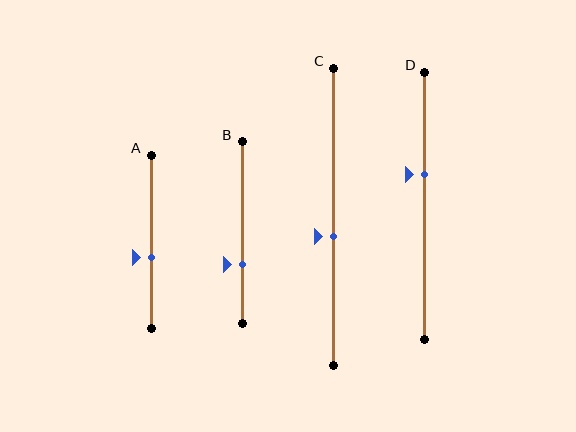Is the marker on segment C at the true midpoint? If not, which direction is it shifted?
No, the marker on segment C is shifted downward by about 7% of the segment length.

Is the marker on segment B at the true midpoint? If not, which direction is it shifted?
No, the marker on segment B is shifted downward by about 18% of the segment length.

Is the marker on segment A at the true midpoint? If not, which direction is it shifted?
No, the marker on segment A is shifted downward by about 9% of the segment length.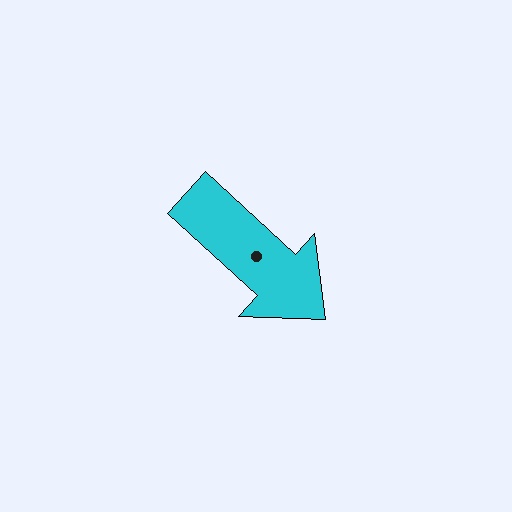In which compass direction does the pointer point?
Southeast.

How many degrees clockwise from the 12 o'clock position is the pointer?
Approximately 133 degrees.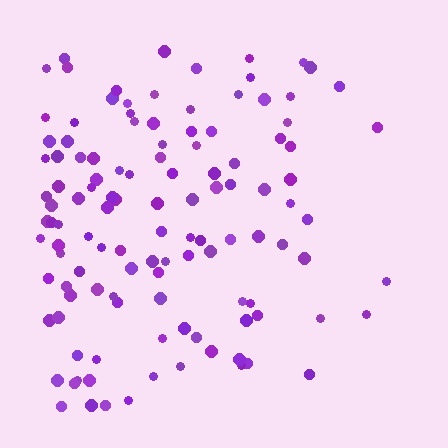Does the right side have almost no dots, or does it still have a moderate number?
Still a moderate number, just noticeably fewer than the left.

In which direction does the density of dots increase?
From right to left, with the left side densest.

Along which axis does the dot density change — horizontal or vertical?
Horizontal.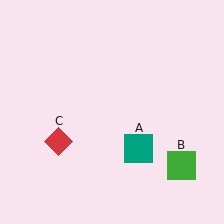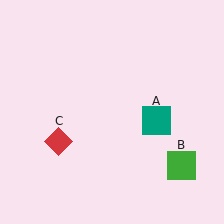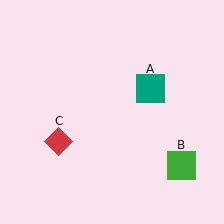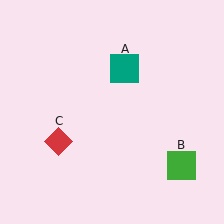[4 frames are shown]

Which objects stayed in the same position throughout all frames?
Green square (object B) and red diamond (object C) remained stationary.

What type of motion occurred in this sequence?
The teal square (object A) rotated counterclockwise around the center of the scene.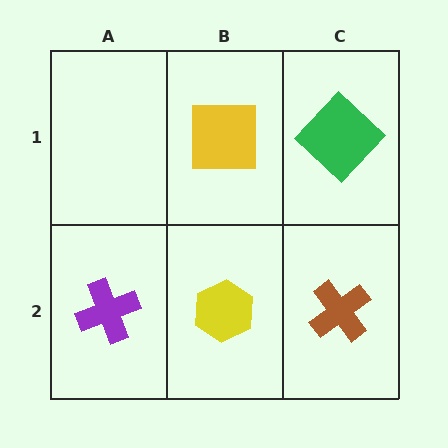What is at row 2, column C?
A brown cross.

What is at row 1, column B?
A yellow square.